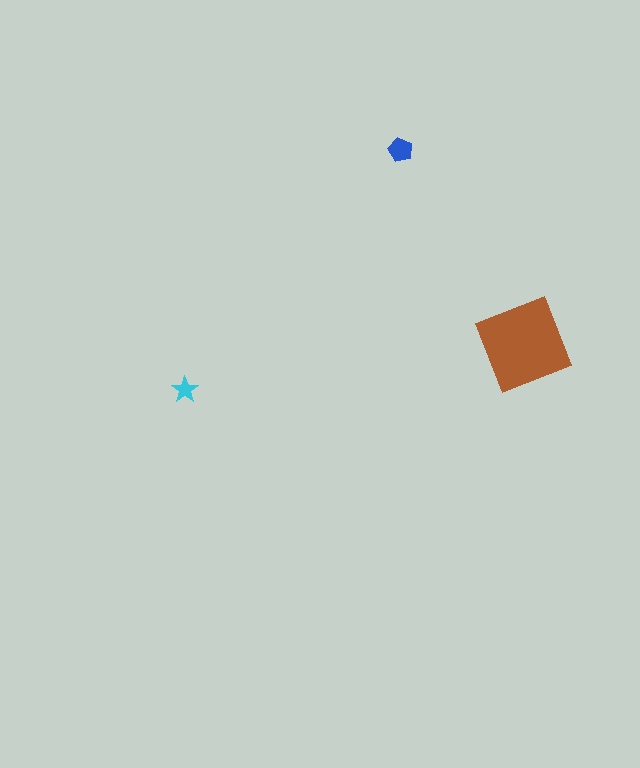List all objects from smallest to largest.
The cyan star, the blue pentagon, the brown diamond.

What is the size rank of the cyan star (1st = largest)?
3rd.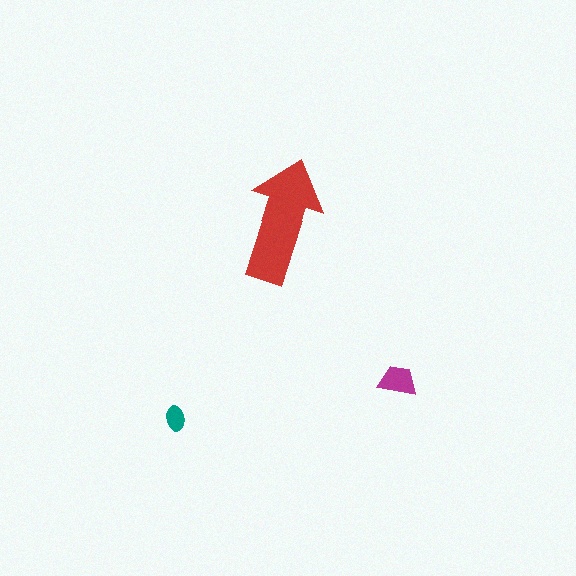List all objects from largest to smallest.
The red arrow, the magenta trapezoid, the teal ellipse.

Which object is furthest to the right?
The magenta trapezoid is rightmost.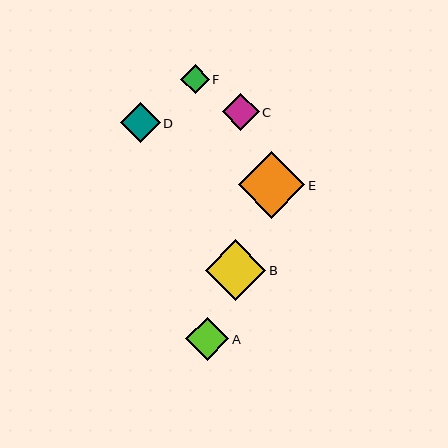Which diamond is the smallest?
Diamond F is the smallest with a size of approximately 29 pixels.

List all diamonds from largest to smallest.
From largest to smallest: E, B, A, D, C, F.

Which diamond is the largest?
Diamond E is the largest with a size of approximately 67 pixels.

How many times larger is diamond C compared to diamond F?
Diamond C is approximately 1.3 times the size of diamond F.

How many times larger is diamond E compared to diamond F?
Diamond E is approximately 2.3 times the size of diamond F.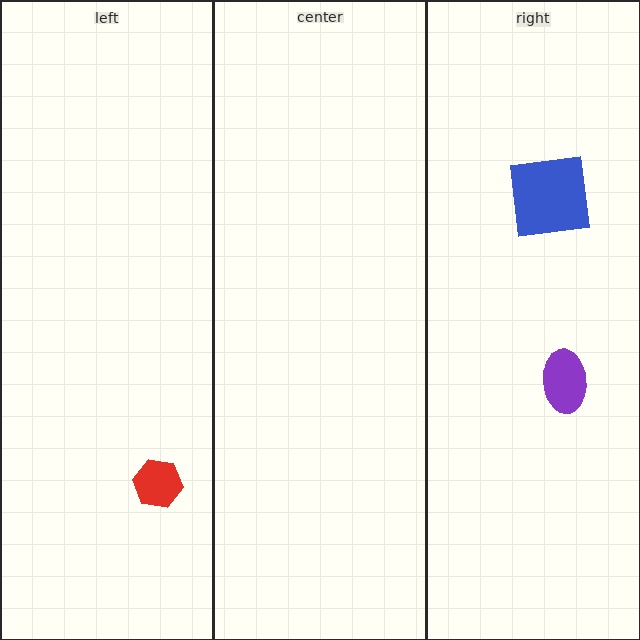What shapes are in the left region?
The red hexagon.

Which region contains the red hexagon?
The left region.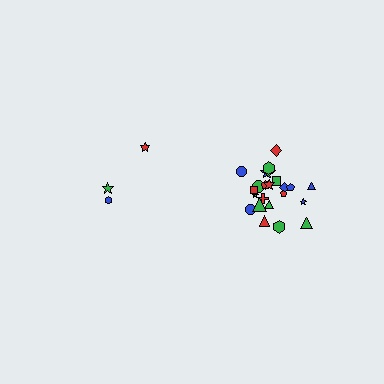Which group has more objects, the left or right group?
The right group.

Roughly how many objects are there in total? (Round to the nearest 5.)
Roughly 30 objects in total.